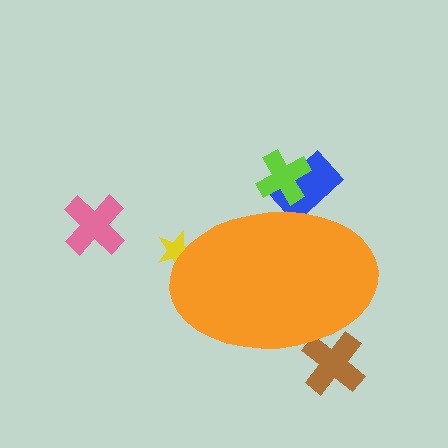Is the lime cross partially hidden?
Yes, the lime cross is partially hidden behind the orange ellipse.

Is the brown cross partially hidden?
Yes, the brown cross is partially hidden behind the orange ellipse.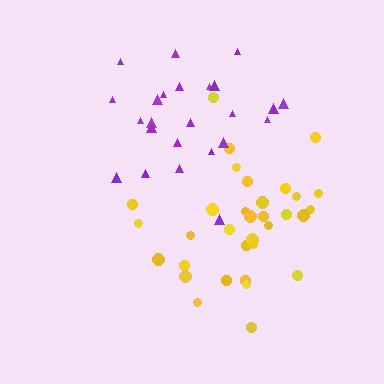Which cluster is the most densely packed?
Yellow.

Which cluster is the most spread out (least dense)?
Purple.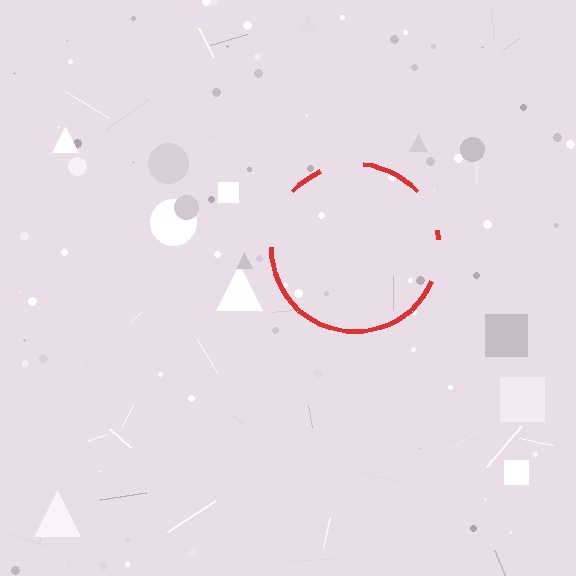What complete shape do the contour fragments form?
The contour fragments form a circle.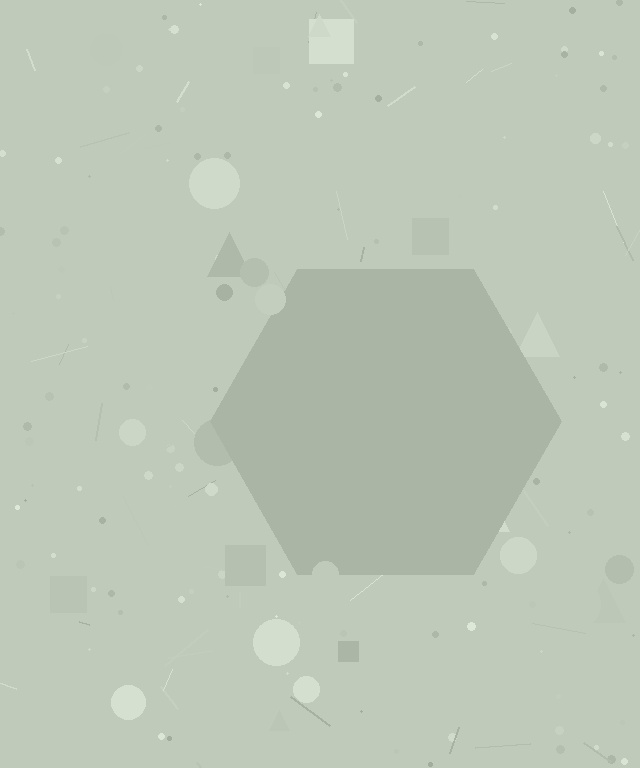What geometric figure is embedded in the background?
A hexagon is embedded in the background.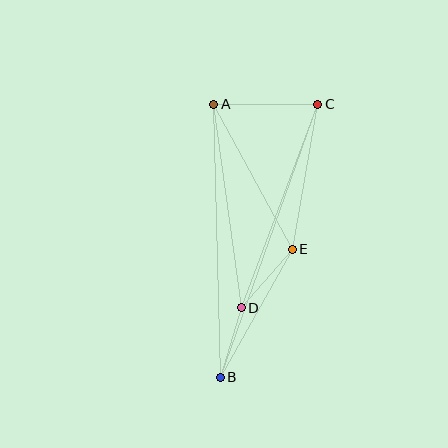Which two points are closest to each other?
Points B and D are closest to each other.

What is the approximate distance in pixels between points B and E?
The distance between B and E is approximately 147 pixels.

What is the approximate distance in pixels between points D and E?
The distance between D and E is approximately 77 pixels.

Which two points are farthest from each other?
Points B and C are farthest from each other.